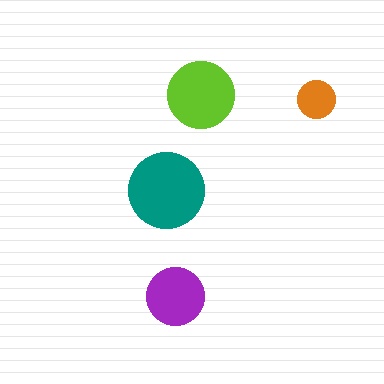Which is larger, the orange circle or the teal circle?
The teal one.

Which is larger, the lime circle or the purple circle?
The lime one.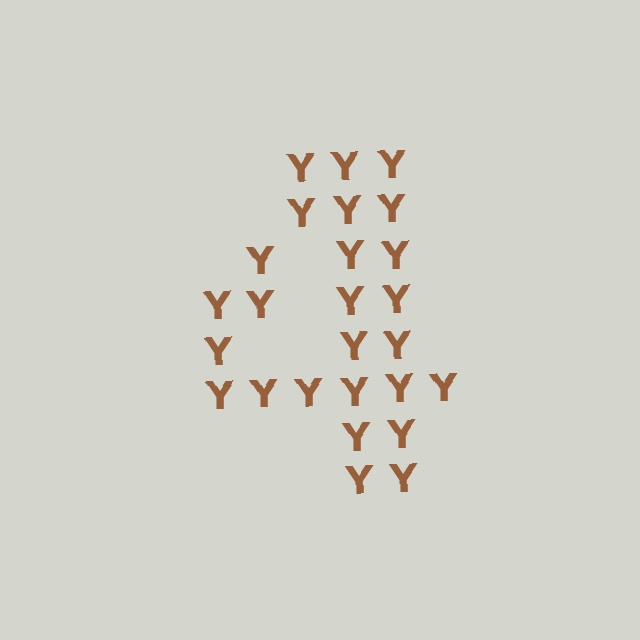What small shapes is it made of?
It is made of small letter Y's.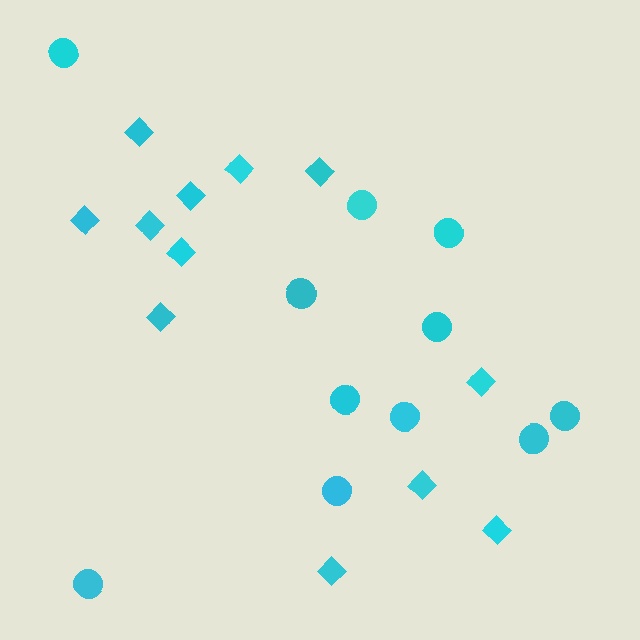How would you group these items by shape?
There are 2 groups: one group of circles (11) and one group of diamonds (12).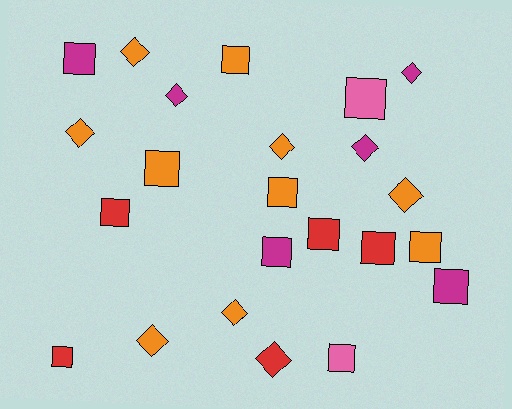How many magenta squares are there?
There are 3 magenta squares.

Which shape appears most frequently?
Square, with 13 objects.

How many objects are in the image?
There are 23 objects.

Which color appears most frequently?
Orange, with 10 objects.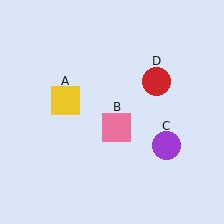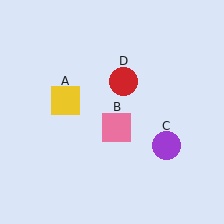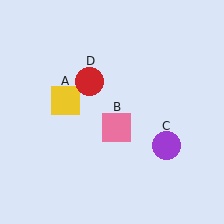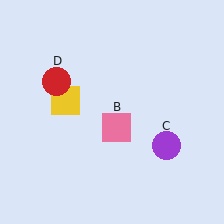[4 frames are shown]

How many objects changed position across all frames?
1 object changed position: red circle (object D).